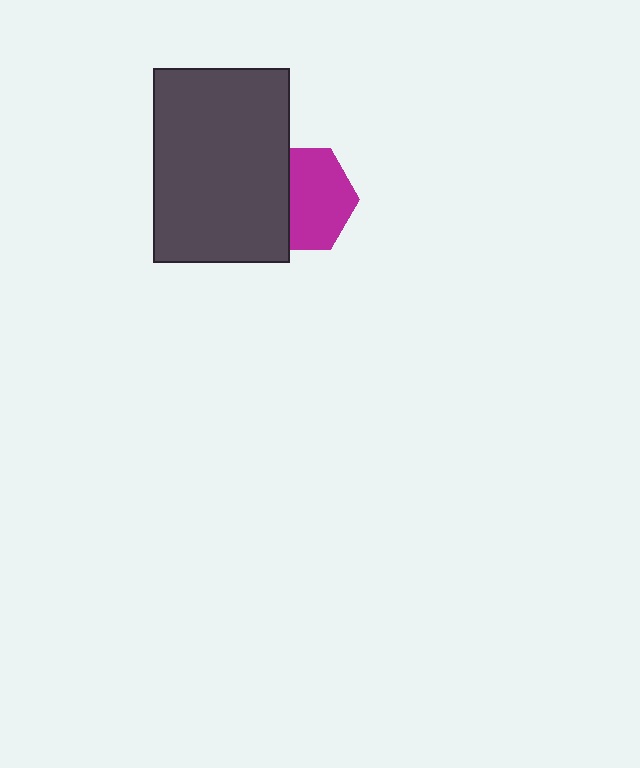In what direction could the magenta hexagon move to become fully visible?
The magenta hexagon could move right. That would shift it out from behind the dark gray rectangle entirely.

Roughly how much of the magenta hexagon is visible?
About half of it is visible (roughly 63%).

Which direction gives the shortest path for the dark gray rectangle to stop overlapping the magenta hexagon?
Moving left gives the shortest separation.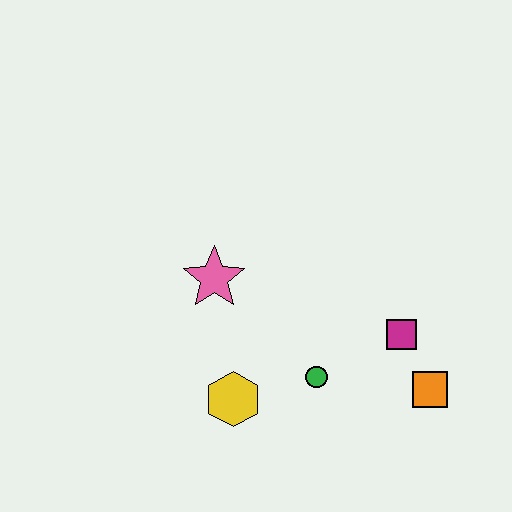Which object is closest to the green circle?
The yellow hexagon is closest to the green circle.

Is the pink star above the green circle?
Yes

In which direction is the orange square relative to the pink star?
The orange square is to the right of the pink star.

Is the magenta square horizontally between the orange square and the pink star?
Yes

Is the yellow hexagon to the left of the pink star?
No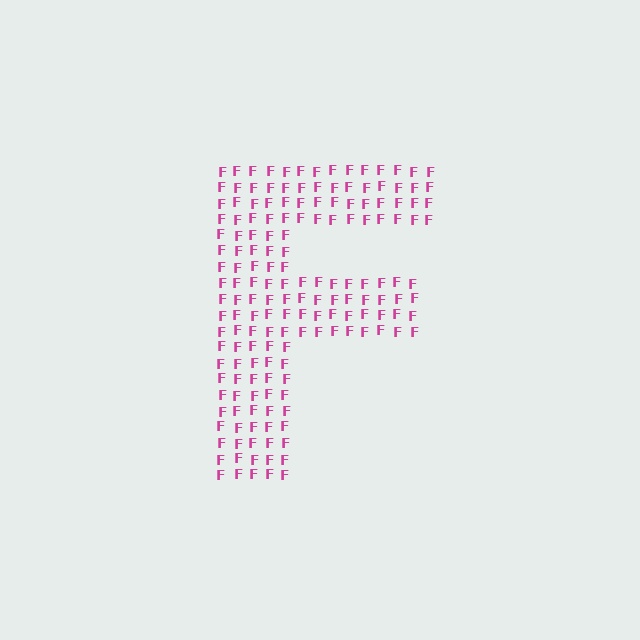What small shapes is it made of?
It is made of small letter F's.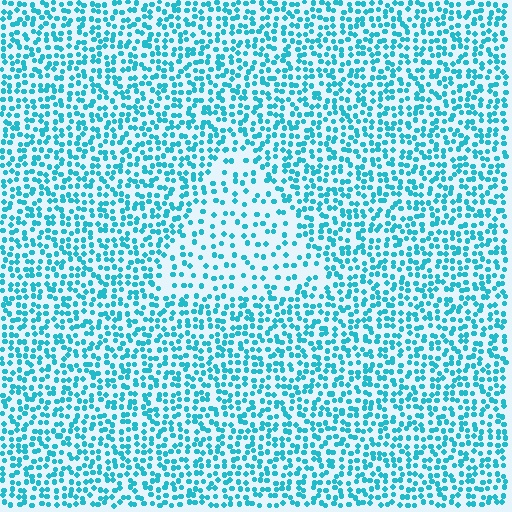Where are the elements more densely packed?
The elements are more densely packed outside the triangle boundary.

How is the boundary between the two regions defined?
The boundary is defined by a change in element density (approximately 2.0x ratio). All elements are the same color, size, and shape.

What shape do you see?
I see a triangle.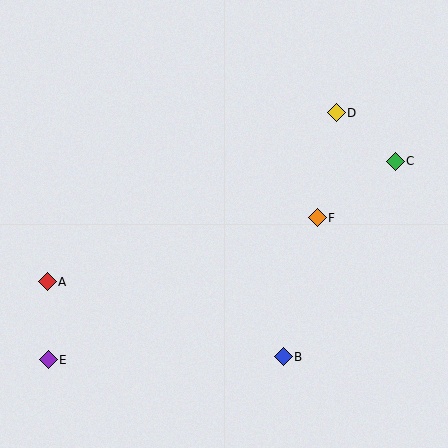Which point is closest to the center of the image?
Point F at (317, 218) is closest to the center.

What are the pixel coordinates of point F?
Point F is at (317, 218).